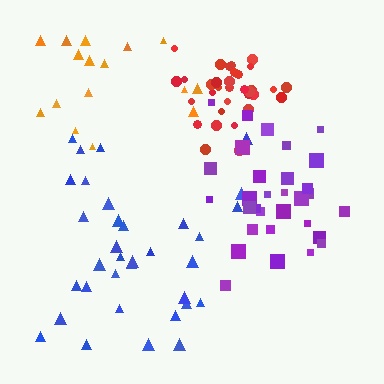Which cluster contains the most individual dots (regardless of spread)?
Blue (34).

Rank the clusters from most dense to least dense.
red, purple, blue, orange.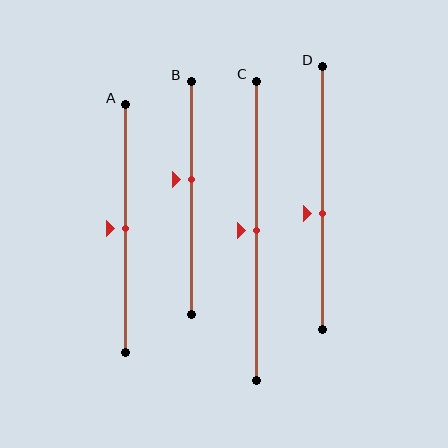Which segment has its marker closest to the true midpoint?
Segment A has its marker closest to the true midpoint.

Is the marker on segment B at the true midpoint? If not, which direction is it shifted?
No, the marker on segment B is shifted upward by about 8% of the segment length.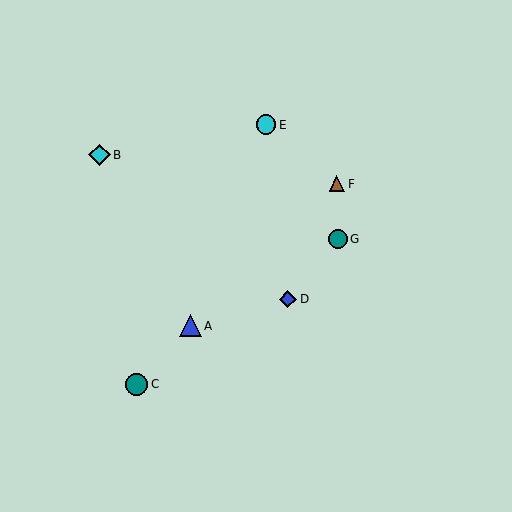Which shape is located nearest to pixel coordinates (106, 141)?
The cyan diamond (labeled B) at (99, 155) is nearest to that location.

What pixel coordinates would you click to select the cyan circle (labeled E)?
Click at (266, 125) to select the cyan circle E.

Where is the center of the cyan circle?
The center of the cyan circle is at (266, 125).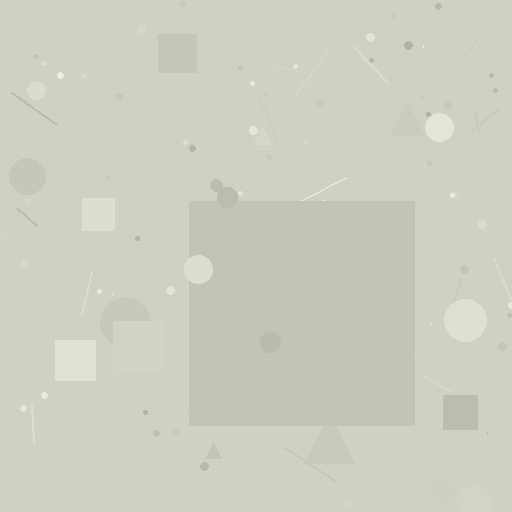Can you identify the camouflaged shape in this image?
The camouflaged shape is a square.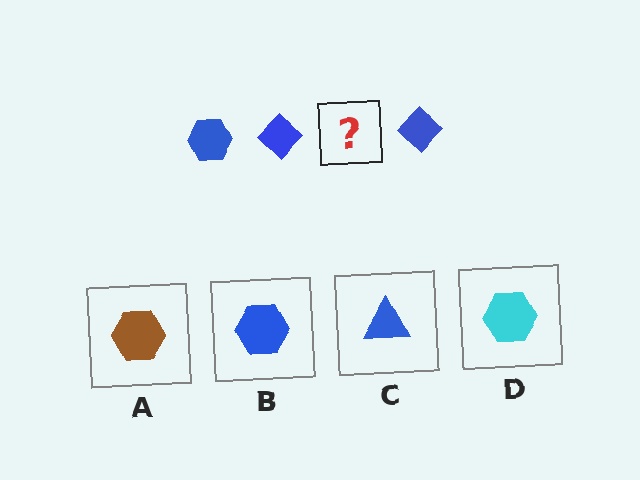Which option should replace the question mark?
Option B.